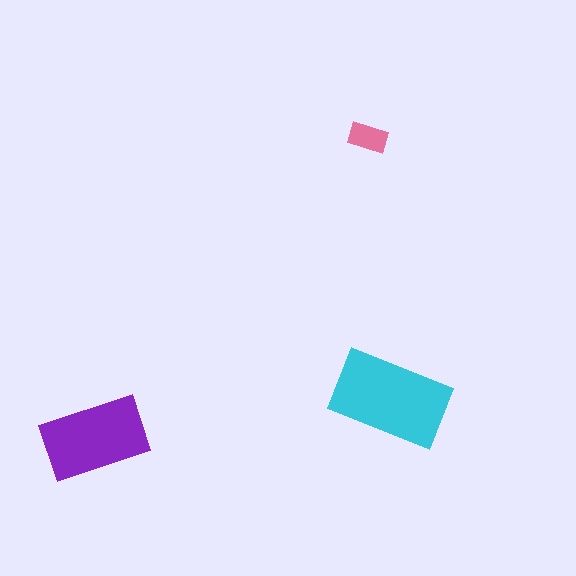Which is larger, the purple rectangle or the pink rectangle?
The purple one.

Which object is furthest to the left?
The purple rectangle is leftmost.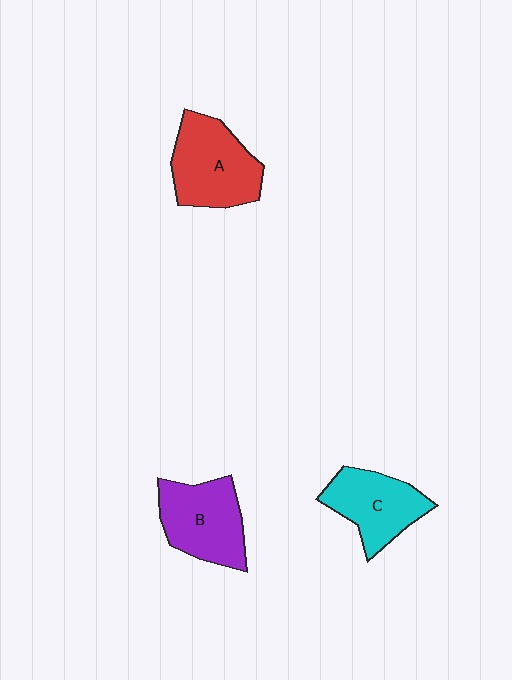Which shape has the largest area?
Shape A (red).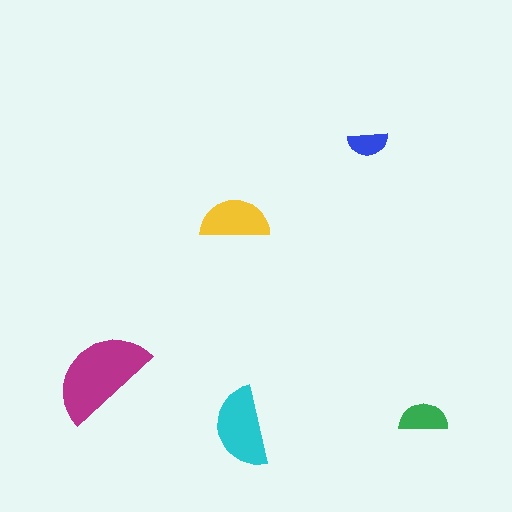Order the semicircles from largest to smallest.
the magenta one, the cyan one, the yellow one, the green one, the blue one.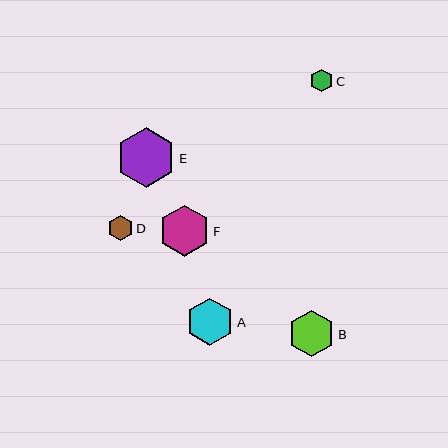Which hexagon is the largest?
Hexagon E is the largest with a size of approximately 60 pixels.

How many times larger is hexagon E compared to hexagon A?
Hexagon E is approximately 1.2 times the size of hexagon A.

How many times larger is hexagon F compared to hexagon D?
Hexagon F is approximately 2.0 times the size of hexagon D.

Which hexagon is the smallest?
Hexagon C is the smallest with a size of approximately 23 pixels.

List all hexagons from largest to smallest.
From largest to smallest: E, F, A, B, D, C.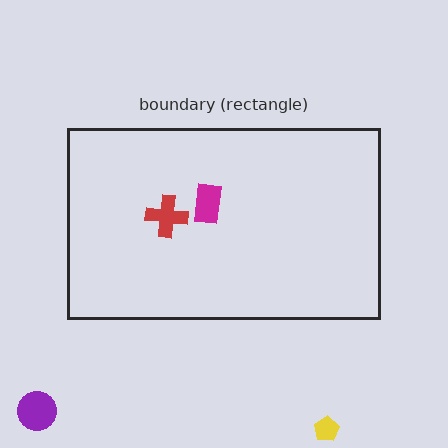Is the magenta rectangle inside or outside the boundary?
Inside.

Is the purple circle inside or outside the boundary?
Outside.